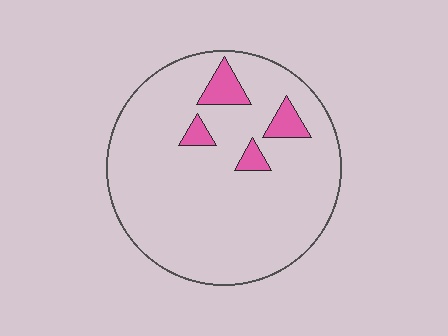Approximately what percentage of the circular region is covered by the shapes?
Approximately 10%.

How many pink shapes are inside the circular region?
4.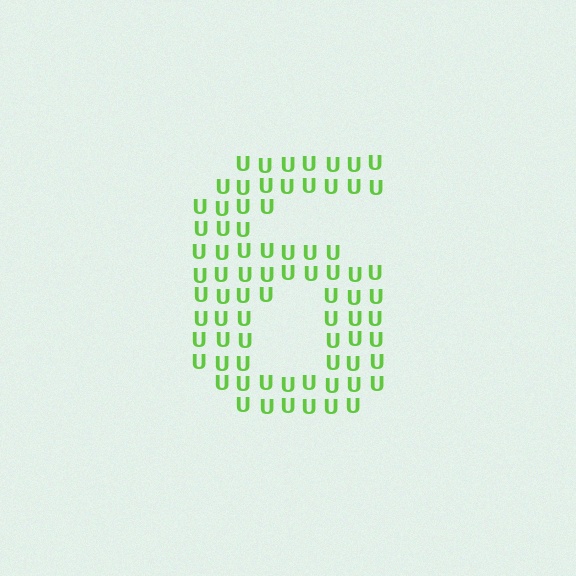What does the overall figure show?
The overall figure shows the digit 6.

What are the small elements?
The small elements are letter U's.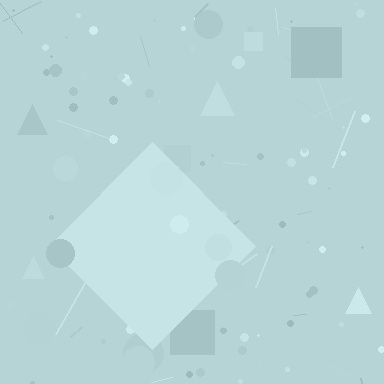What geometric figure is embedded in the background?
A diamond is embedded in the background.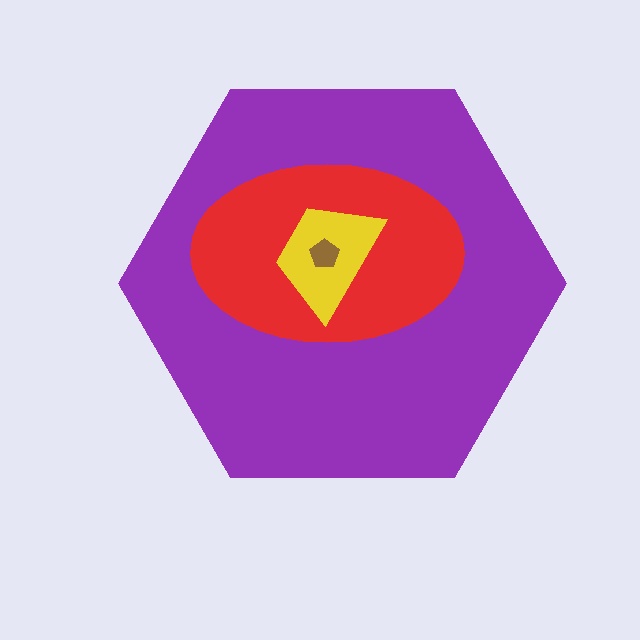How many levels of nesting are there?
4.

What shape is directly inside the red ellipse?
The yellow trapezoid.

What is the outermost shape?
The purple hexagon.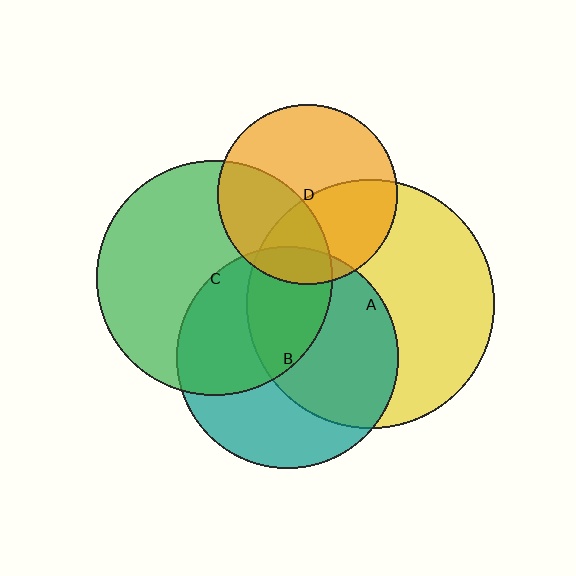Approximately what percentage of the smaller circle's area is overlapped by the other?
Approximately 25%.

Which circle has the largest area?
Circle A (yellow).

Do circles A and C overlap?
Yes.